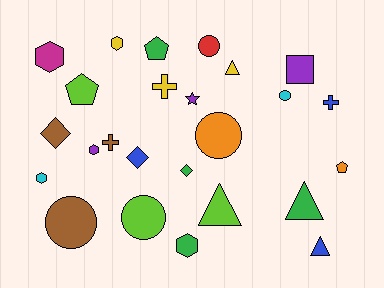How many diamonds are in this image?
There are 3 diamonds.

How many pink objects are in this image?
There are no pink objects.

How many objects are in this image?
There are 25 objects.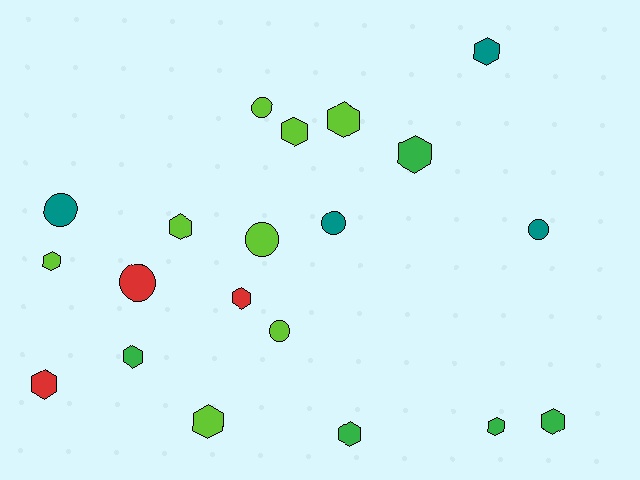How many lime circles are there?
There are 3 lime circles.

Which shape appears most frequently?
Hexagon, with 13 objects.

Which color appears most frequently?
Lime, with 8 objects.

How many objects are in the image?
There are 20 objects.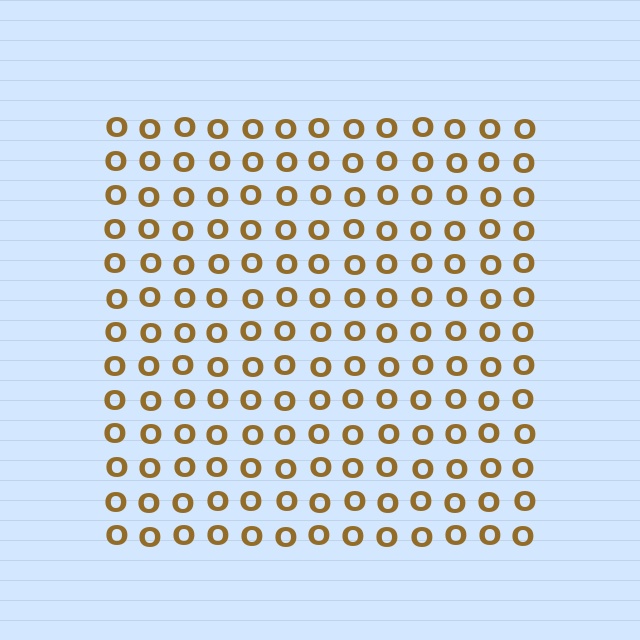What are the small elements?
The small elements are letter O's.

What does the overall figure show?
The overall figure shows a square.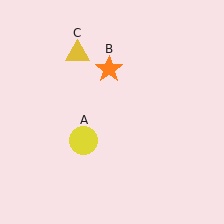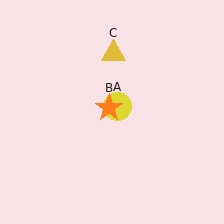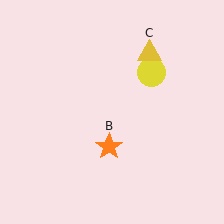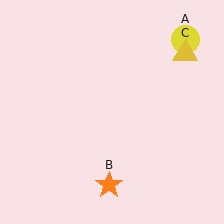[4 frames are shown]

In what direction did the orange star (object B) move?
The orange star (object B) moved down.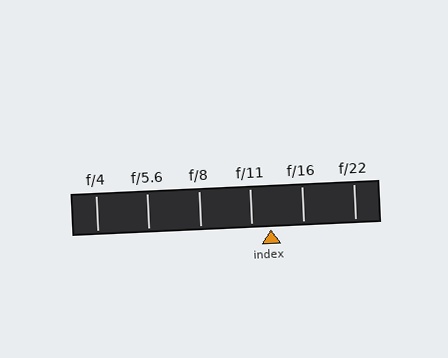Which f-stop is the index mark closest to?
The index mark is closest to f/11.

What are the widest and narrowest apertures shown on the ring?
The widest aperture shown is f/4 and the narrowest is f/22.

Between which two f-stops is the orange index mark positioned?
The index mark is between f/11 and f/16.